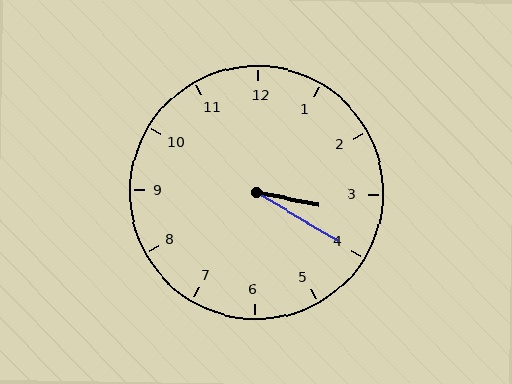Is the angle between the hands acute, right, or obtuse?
It is acute.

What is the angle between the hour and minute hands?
Approximately 20 degrees.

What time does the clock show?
3:20.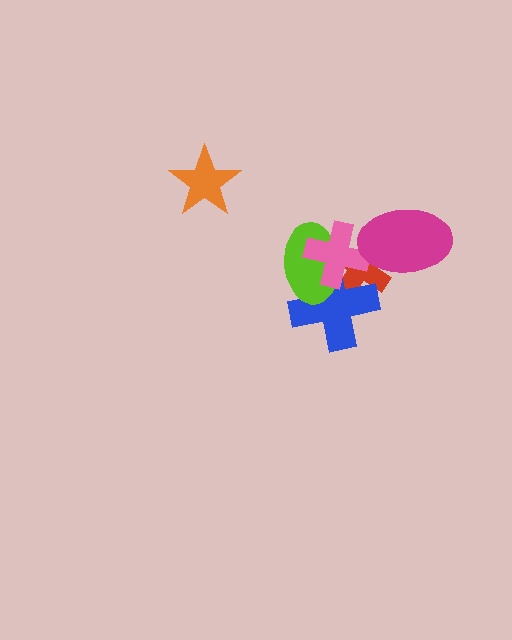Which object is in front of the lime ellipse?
The pink cross is in front of the lime ellipse.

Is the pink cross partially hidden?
Yes, it is partially covered by another shape.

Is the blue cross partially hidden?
Yes, it is partially covered by another shape.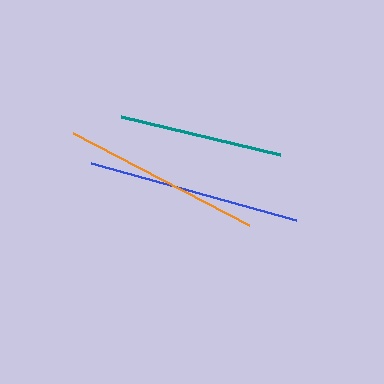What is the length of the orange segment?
The orange segment is approximately 199 pixels long.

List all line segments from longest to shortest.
From longest to shortest: blue, orange, teal.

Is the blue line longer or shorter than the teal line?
The blue line is longer than the teal line.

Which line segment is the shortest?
The teal line is the shortest at approximately 163 pixels.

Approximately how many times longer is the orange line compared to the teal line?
The orange line is approximately 1.2 times the length of the teal line.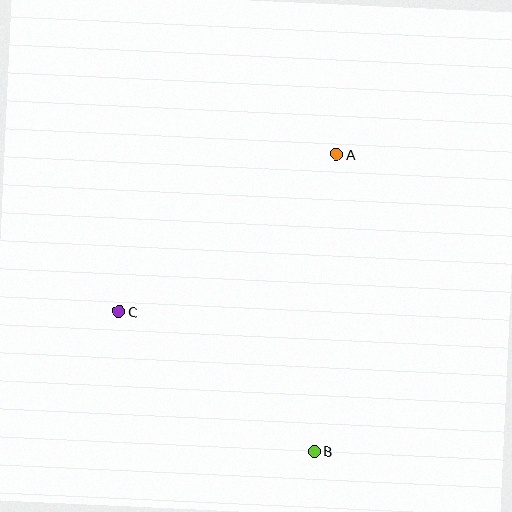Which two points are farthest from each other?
Points A and B are farthest from each other.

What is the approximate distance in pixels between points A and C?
The distance between A and C is approximately 268 pixels.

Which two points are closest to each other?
Points B and C are closest to each other.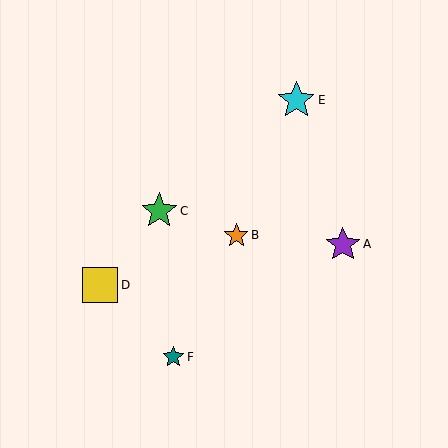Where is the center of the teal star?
The center of the teal star is at (173, 357).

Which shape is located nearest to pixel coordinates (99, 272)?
The yellow square (labeled D) at (100, 285) is nearest to that location.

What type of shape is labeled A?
Shape A is a purple star.